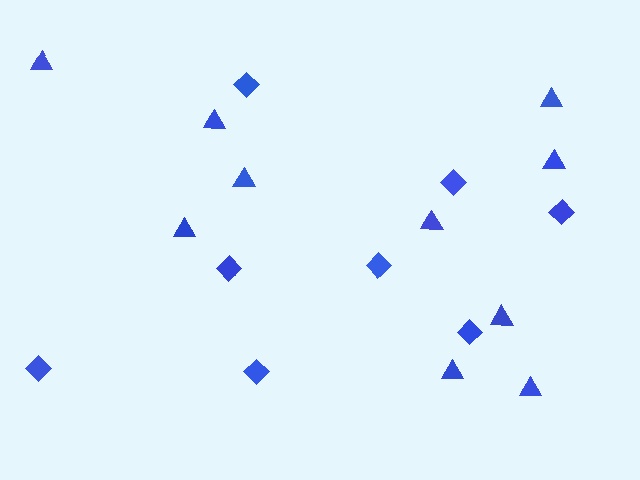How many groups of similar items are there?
There are 2 groups: one group of diamonds (8) and one group of triangles (10).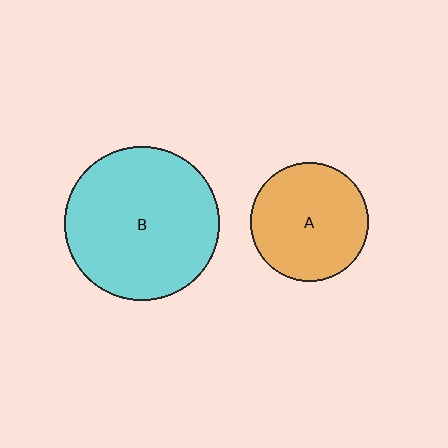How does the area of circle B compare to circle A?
Approximately 1.7 times.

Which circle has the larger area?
Circle B (cyan).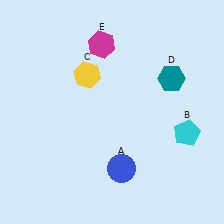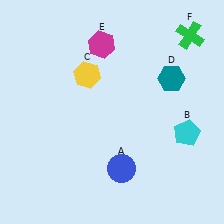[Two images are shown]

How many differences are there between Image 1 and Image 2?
There is 1 difference between the two images.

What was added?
A green cross (F) was added in Image 2.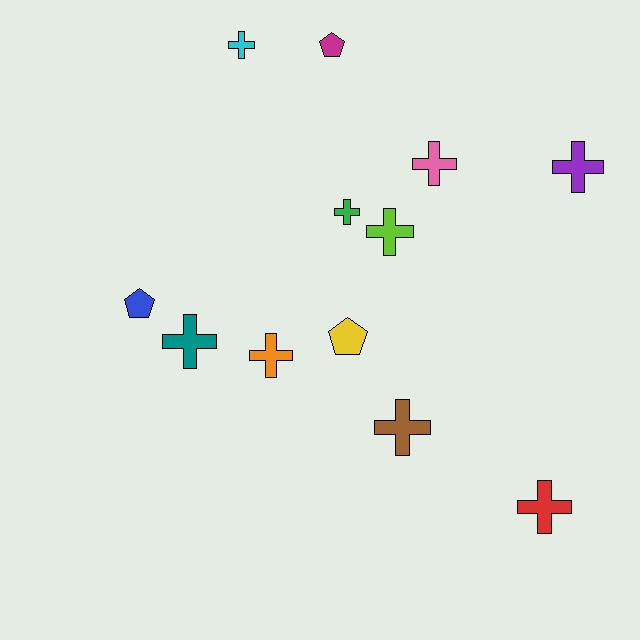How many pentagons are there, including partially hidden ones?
There are 3 pentagons.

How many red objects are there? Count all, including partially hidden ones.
There is 1 red object.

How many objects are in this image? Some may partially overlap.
There are 12 objects.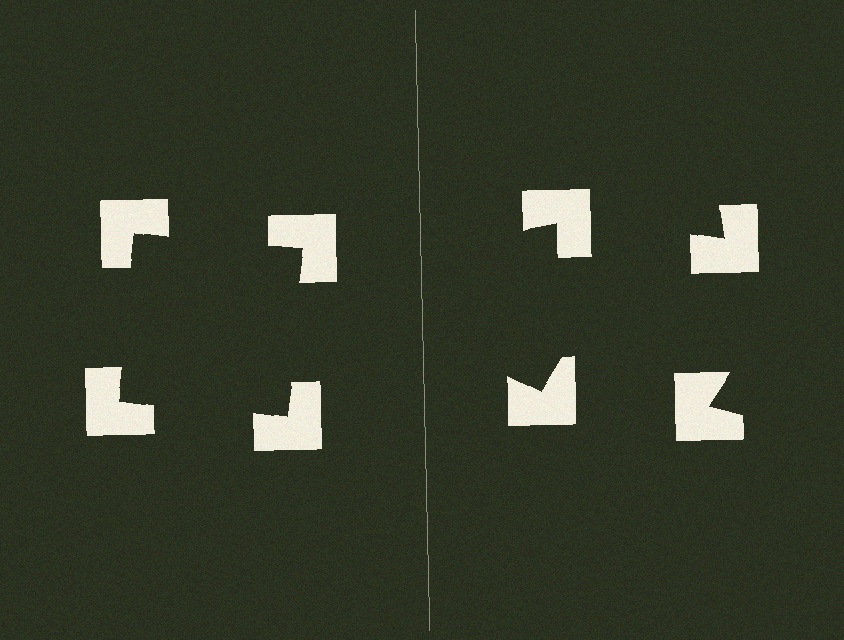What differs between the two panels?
The notched squares are positioned identically on both sides; only the wedge orientations differ. On the left they align to a square; on the right they are misaligned.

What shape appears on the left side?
An illusory square.